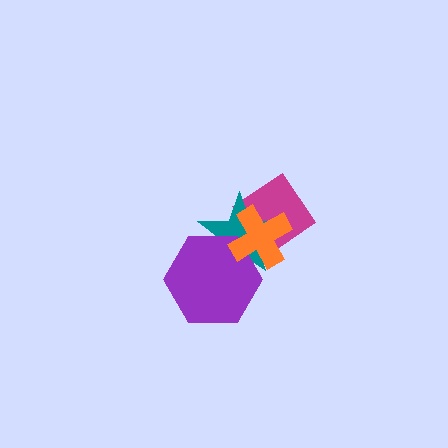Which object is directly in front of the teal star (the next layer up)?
The purple hexagon is directly in front of the teal star.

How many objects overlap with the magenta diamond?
2 objects overlap with the magenta diamond.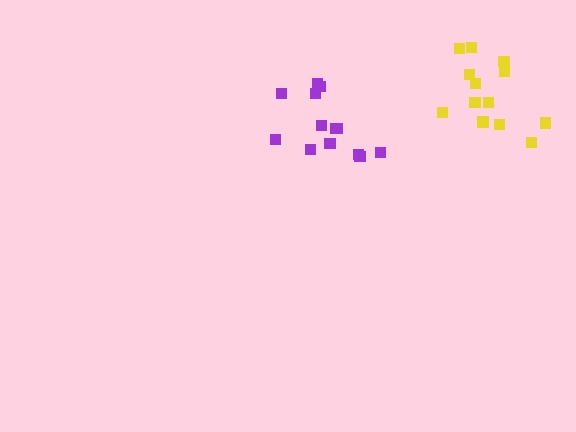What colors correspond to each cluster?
The clusters are colored: purple, yellow.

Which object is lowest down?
The purple cluster is bottommost.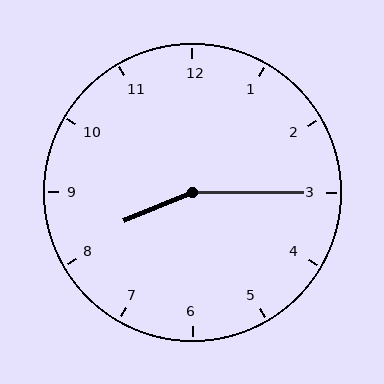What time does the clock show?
8:15.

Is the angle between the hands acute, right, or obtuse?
It is obtuse.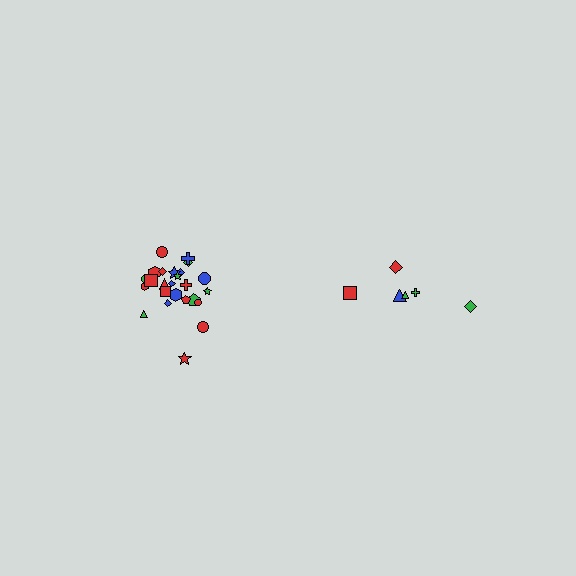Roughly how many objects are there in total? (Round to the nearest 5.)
Roughly 30 objects in total.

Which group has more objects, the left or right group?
The left group.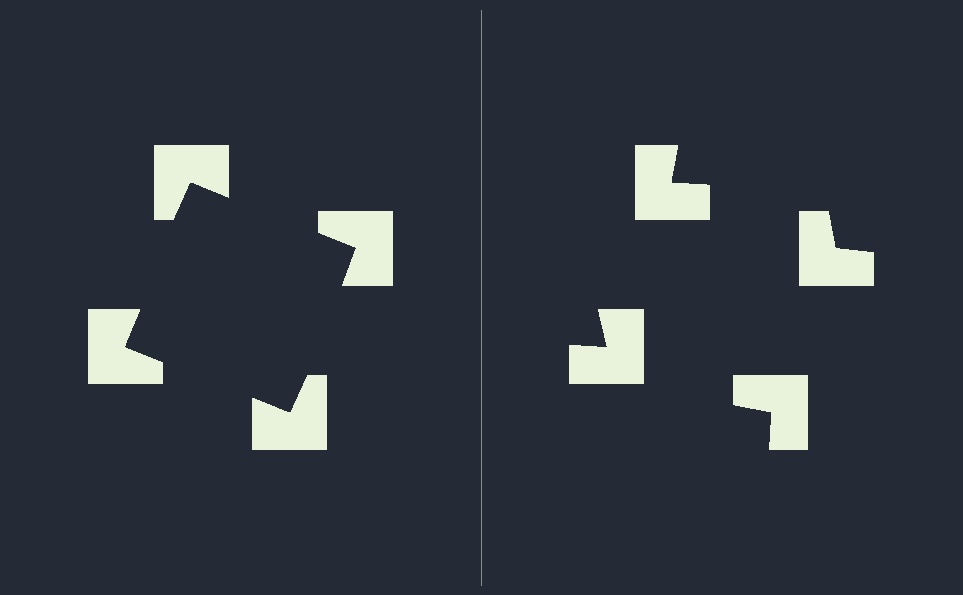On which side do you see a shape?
An illusory square appears on the left side. On the right side the wedge cuts are rotated, so no coherent shape forms.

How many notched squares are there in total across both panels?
8 — 4 on each side.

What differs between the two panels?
The notched squares are positioned identically on both sides; only the wedge orientations differ. On the left they align to a square; on the right they are misaligned.